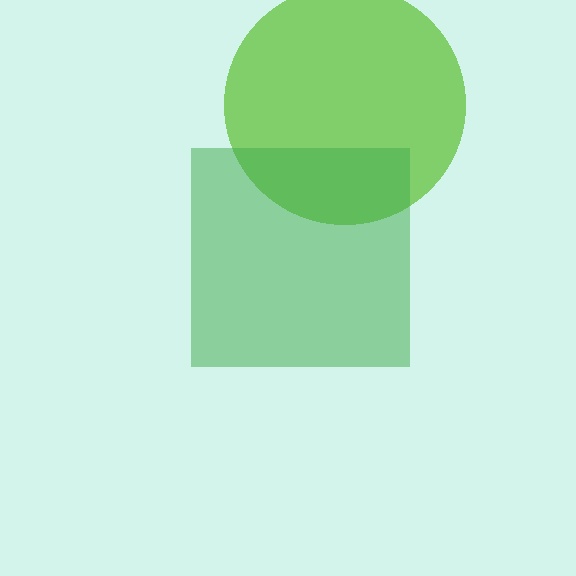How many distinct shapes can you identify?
There are 2 distinct shapes: a lime circle, a green square.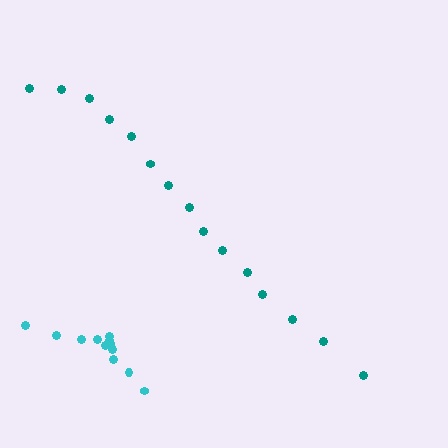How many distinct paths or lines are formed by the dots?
There are 2 distinct paths.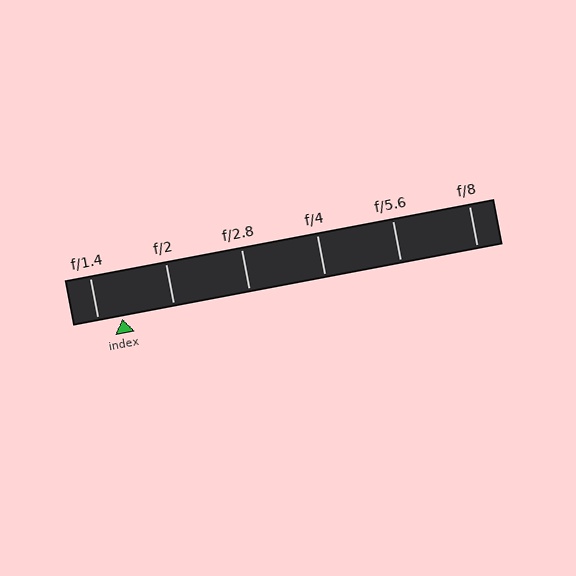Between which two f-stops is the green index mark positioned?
The index mark is between f/1.4 and f/2.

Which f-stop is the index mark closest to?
The index mark is closest to f/1.4.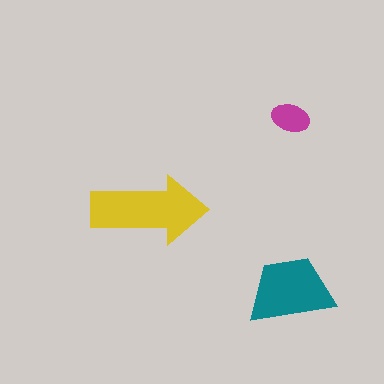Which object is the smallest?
The magenta ellipse.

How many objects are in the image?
There are 3 objects in the image.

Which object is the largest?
The yellow arrow.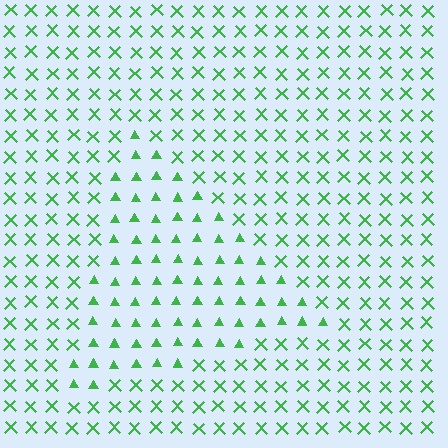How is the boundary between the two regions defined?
The boundary is defined by a change in element shape: triangles inside vs. X marks outside. All elements share the same color and spacing.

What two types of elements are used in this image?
The image uses triangles inside the triangle region and X marks outside it.